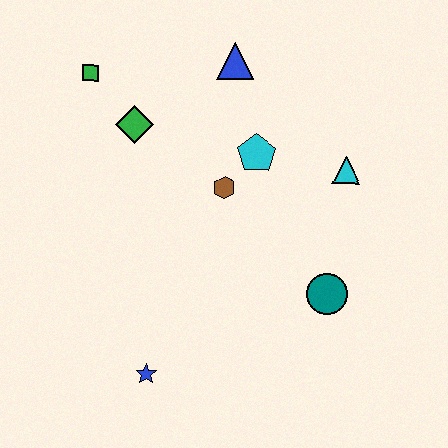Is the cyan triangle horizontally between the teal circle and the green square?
No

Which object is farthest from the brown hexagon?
The blue star is farthest from the brown hexagon.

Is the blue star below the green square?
Yes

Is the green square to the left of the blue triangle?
Yes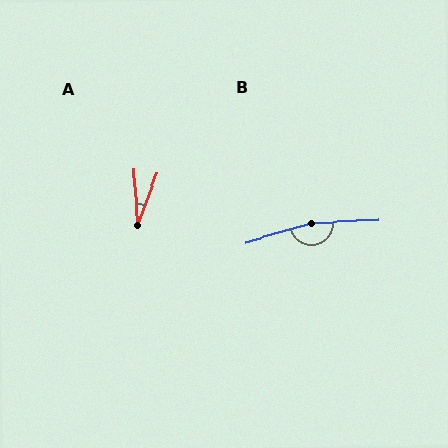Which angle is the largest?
B, at approximately 166 degrees.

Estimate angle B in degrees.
Approximately 166 degrees.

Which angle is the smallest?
A, at approximately 24 degrees.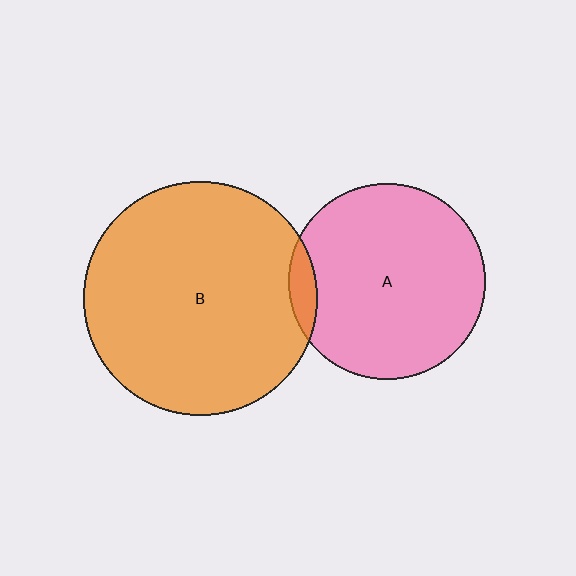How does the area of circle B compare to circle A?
Approximately 1.4 times.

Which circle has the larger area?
Circle B (orange).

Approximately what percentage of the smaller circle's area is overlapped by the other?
Approximately 5%.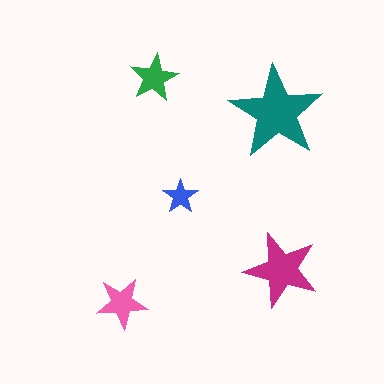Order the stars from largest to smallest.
the teal one, the magenta one, the pink one, the green one, the blue one.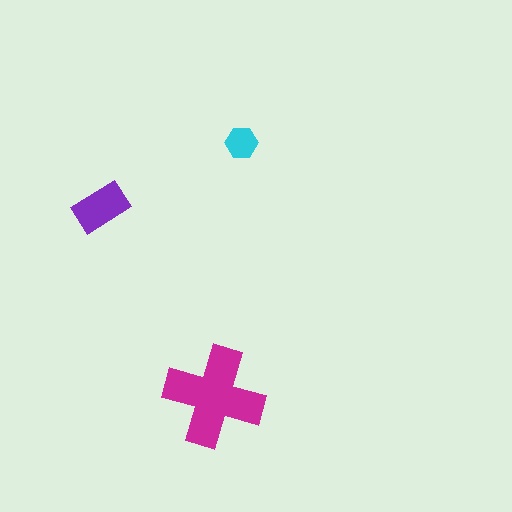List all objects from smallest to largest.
The cyan hexagon, the purple rectangle, the magenta cross.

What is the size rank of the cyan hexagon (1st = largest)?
3rd.